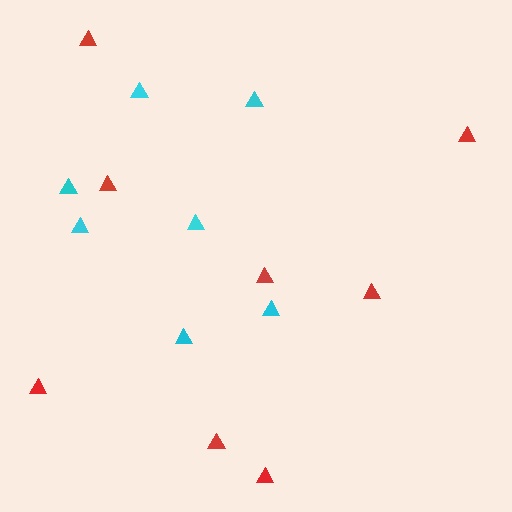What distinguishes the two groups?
There are 2 groups: one group of cyan triangles (7) and one group of red triangles (8).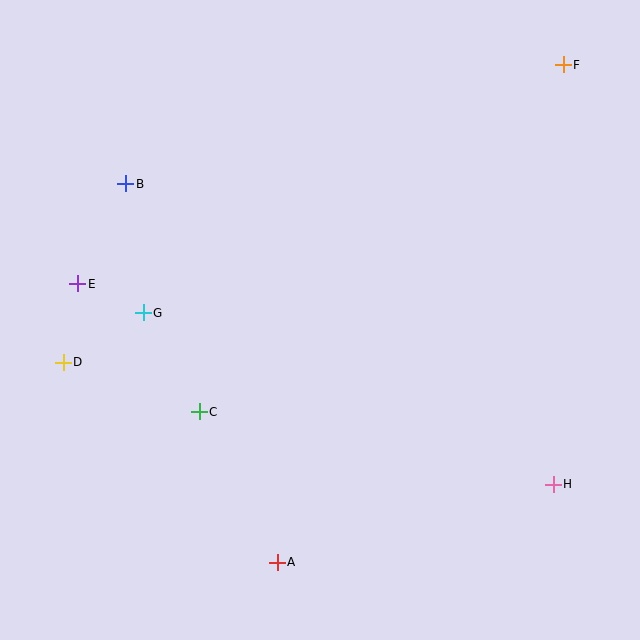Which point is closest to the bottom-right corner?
Point H is closest to the bottom-right corner.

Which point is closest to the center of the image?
Point C at (199, 412) is closest to the center.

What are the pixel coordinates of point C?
Point C is at (199, 412).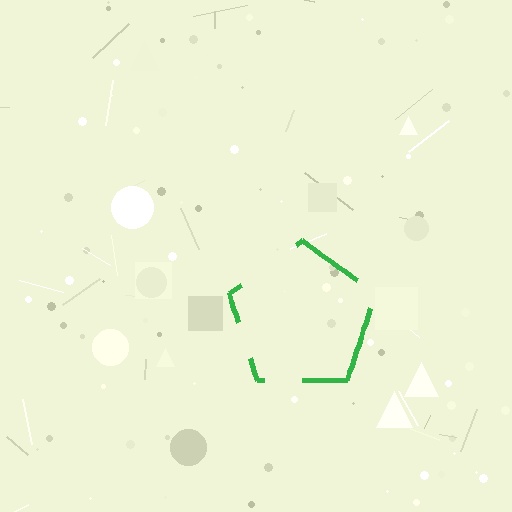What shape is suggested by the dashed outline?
The dashed outline suggests a pentagon.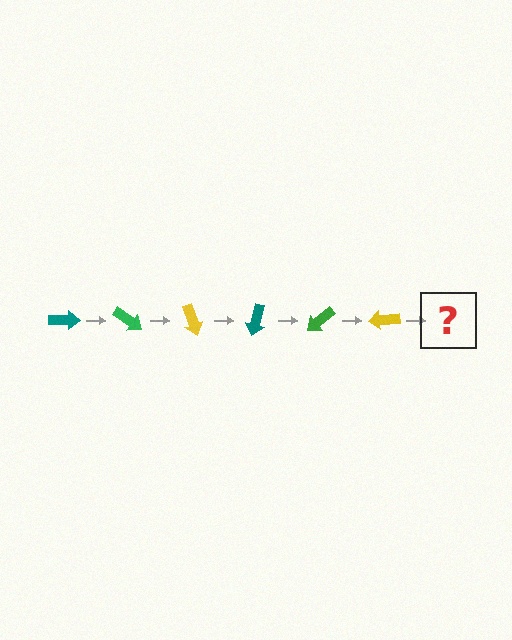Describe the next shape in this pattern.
It should be a teal arrow, rotated 210 degrees from the start.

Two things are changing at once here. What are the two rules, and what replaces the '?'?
The two rules are that it rotates 35 degrees each step and the color cycles through teal, green, and yellow. The '?' should be a teal arrow, rotated 210 degrees from the start.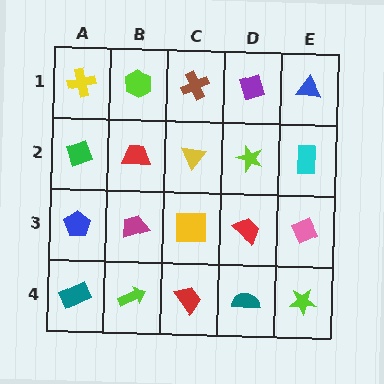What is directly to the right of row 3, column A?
A magenta trapezoid.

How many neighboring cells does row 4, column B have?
3.